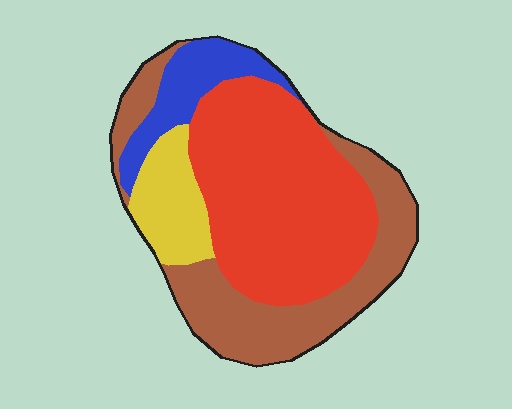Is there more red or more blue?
Red.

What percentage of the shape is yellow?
Yellow takes up about one eighth (1/8) of the shape.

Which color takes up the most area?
Red, at roughly 45%.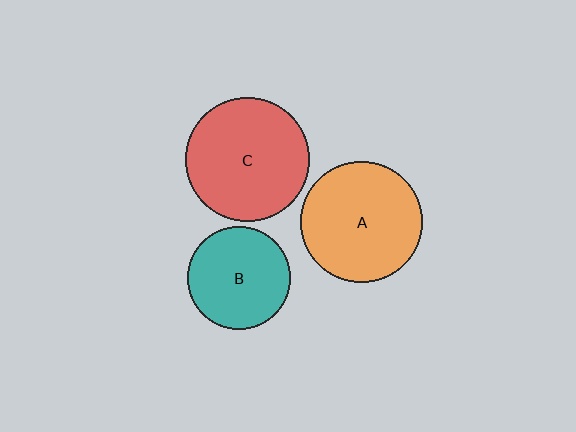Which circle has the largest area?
Circle C (red).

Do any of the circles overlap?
No, none of the circles overlap.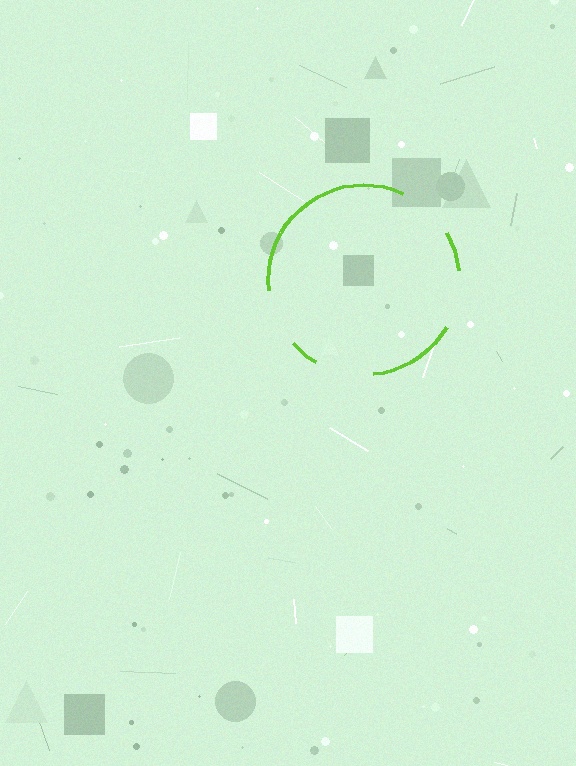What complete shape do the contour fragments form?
The contour fragments form a circle.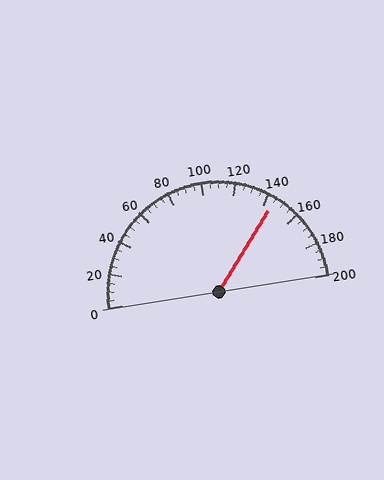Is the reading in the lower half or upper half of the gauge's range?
The reading is in the upper half of the range (0 to 200).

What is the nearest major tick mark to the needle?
The nearest major tick mark is 140.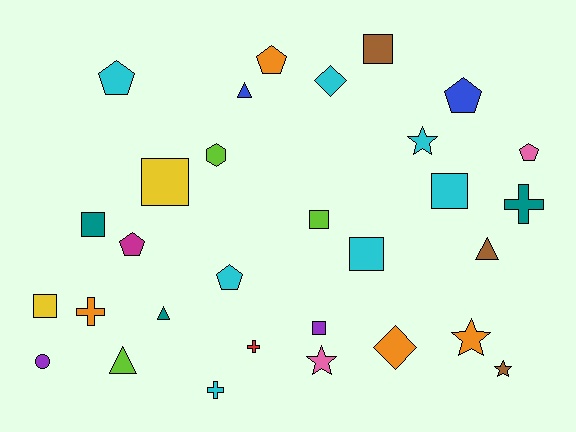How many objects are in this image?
There are 30 objects.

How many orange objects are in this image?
There are 4 orange objects.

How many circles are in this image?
There is 1 circle.